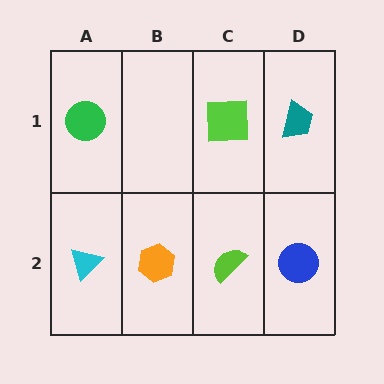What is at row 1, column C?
A lime square.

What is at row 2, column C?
A lime semicircle.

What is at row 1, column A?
A green circle.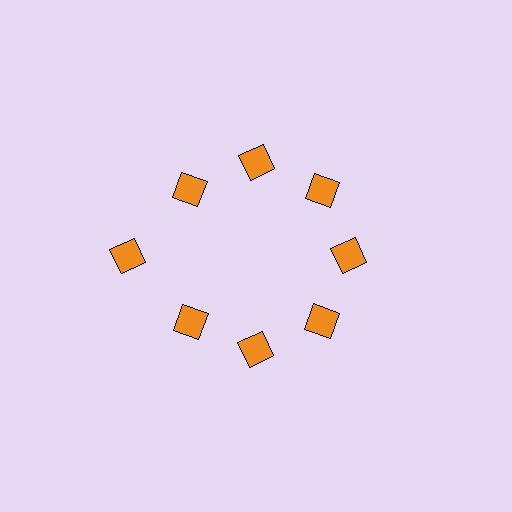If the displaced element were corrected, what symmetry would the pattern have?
It would have 8-fold rotational symmetry — the pattern would map onto itself every 45 degrees.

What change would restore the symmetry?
The symmetry would be restored by moving it inward, back onto the ring so that all 8 diamonds sit at equal angles and equal distance from the center.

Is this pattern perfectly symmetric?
No. The 8 orange diamonds are arranged in a ring, but one element near the 9 o'clock position is pushed outward from the center, breaking the 8-fold rotational symmetry.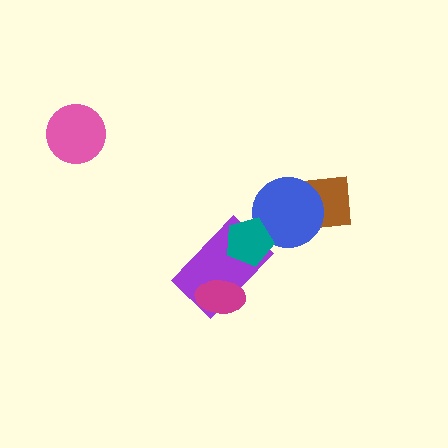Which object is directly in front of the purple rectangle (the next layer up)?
The magenta ellipse is directly in front of the purple rectangle.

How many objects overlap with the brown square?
1 object overlaps with the brown square.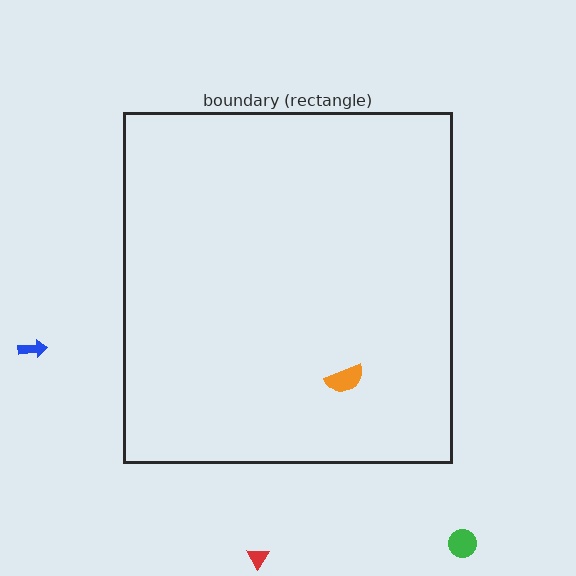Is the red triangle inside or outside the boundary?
Outside.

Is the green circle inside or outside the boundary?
Outside.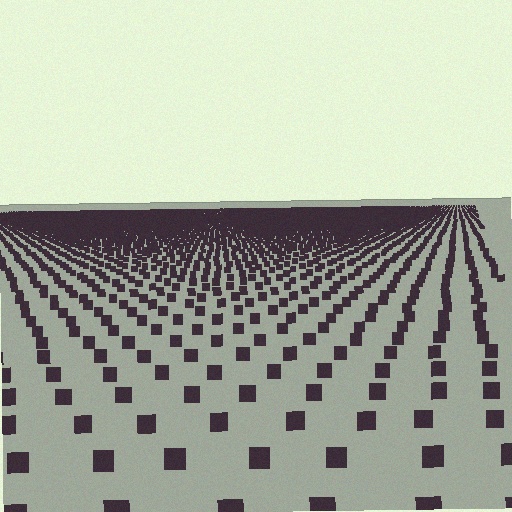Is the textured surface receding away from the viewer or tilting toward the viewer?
The surface is receding away from the viewer. Texture elements get smaller and denser toward the top.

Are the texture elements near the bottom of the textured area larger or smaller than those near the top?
Larger. Near the bottom, elements are closer to the viewer and appear at a bigger on-screen size.